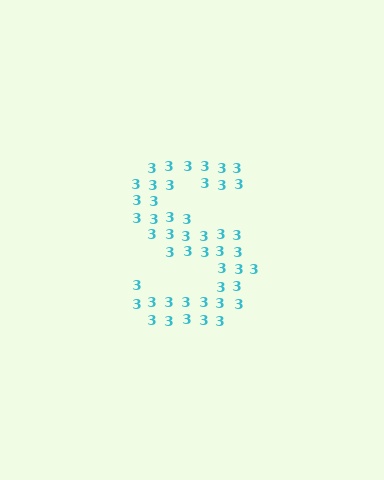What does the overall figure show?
The overall figure shows the letter S.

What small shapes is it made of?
It is made of small digit 3's.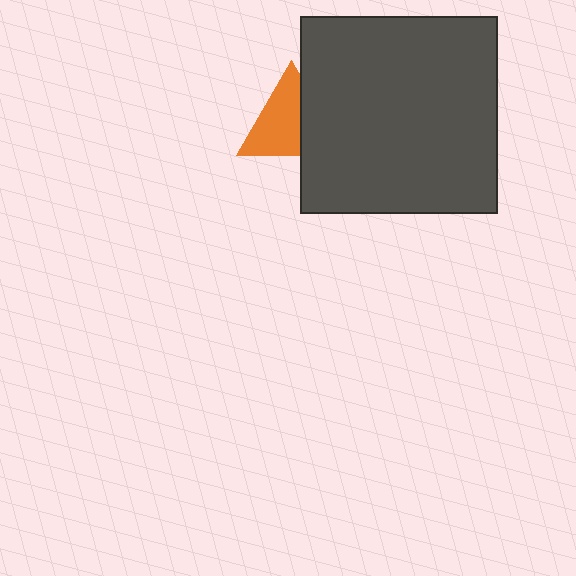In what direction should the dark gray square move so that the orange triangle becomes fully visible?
The dark gray square should move right. That is the shortest direction to clear the overlap and leave the orange triangle fully visible.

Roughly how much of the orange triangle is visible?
About half of it is visible (roughly 63%).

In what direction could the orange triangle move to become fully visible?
The orange triangle could move left. That would shift it out from behind the dark gray square entirely.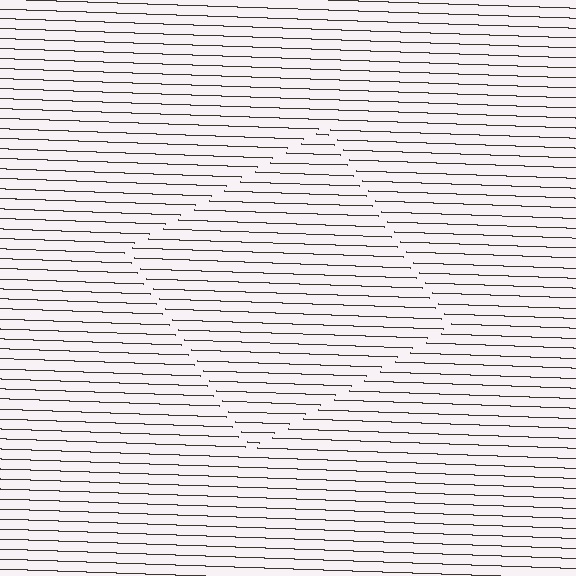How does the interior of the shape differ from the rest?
The interior of the shape contains the same grating, shifted by half a period — the contour is defined by the phase discontinuity where line-ends from the inner and outer gratings abut.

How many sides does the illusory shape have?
4 sides — the line-ends trace a square.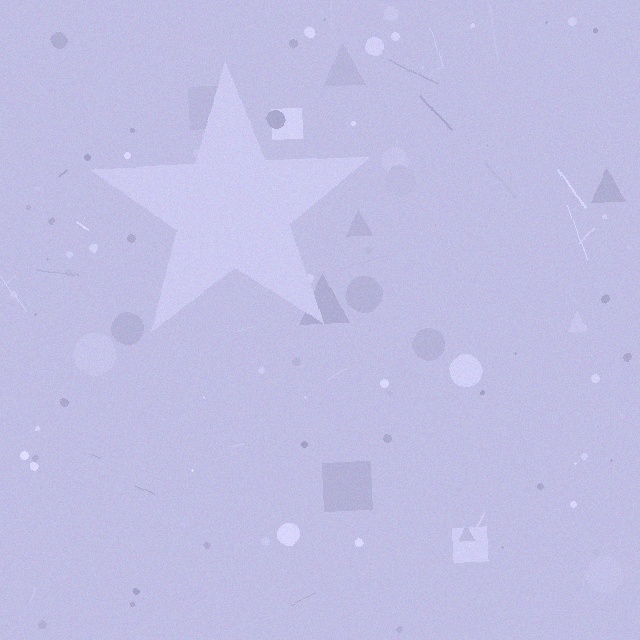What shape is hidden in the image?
A star is hidden in the image.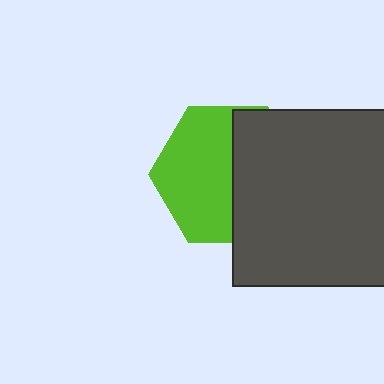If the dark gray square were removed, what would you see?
You would see the complete lime hexagon.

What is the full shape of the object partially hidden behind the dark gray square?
The partially hidden object is a lime hexagon.